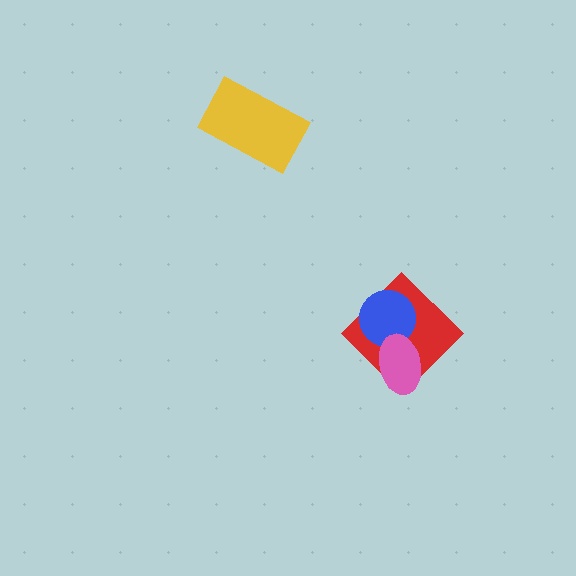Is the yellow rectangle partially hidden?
No, no other shape covers it.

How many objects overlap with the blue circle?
2 objects overlap with the blue circle.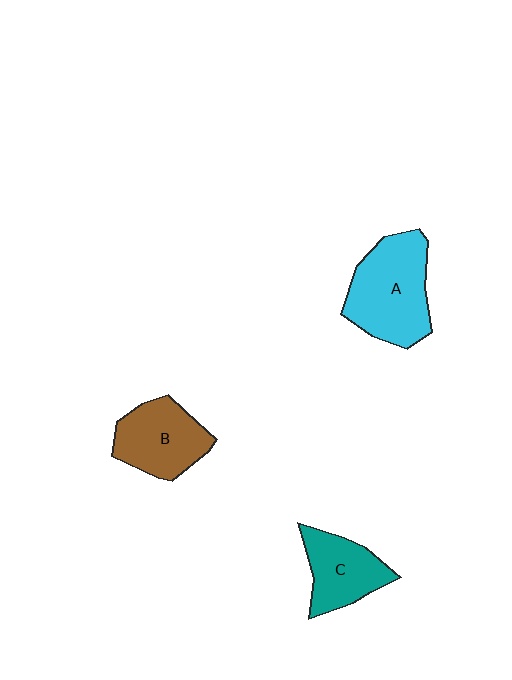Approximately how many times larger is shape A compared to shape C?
Approximately 1.5 times.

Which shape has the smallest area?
Shape C (teal).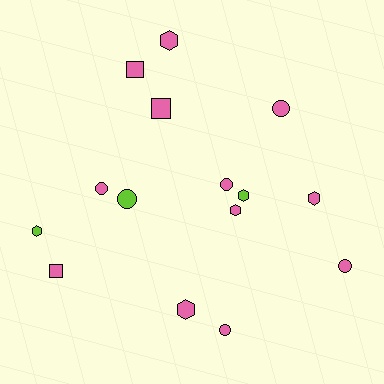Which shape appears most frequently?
Hexagon, with 6 objects.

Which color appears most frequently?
Pink, with 12 objects.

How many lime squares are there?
There are no lime squares.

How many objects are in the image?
There are 15 objects.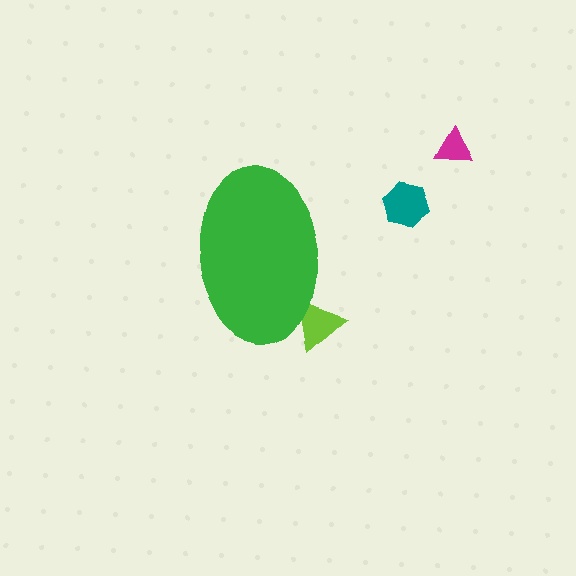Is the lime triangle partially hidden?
Yes, the lime triangle is partially hidden behind the green ellipse.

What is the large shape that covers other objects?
A green ellipse.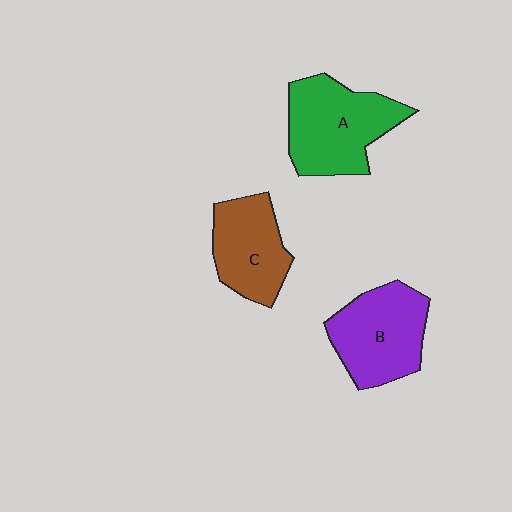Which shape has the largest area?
Shape A (green).